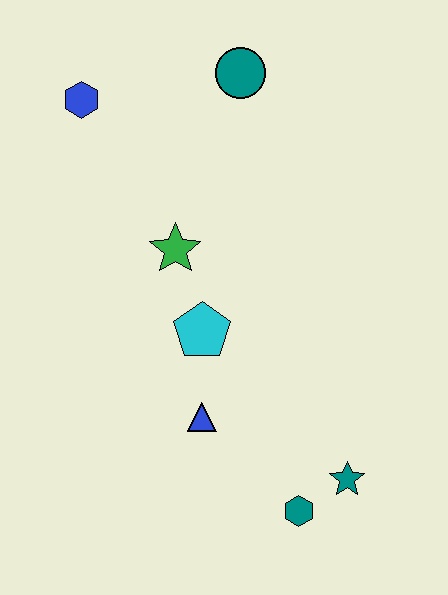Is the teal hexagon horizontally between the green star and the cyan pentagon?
No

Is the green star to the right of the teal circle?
No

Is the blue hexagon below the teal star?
No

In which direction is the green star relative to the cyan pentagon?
The green star is above the cyan pentagon.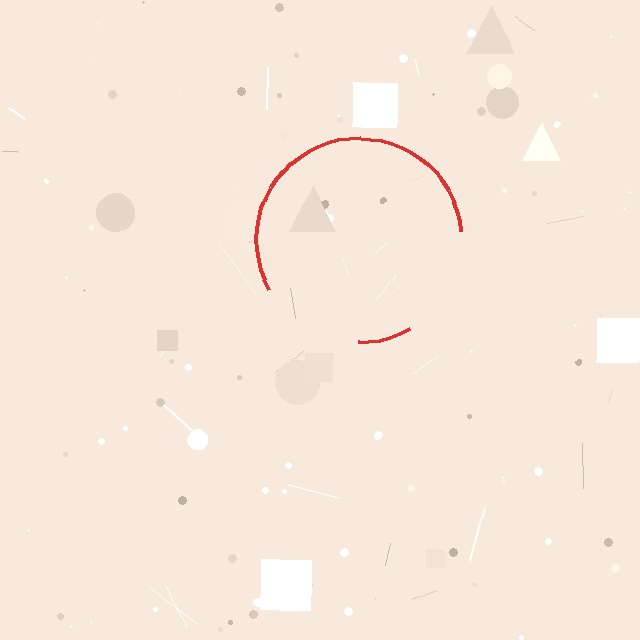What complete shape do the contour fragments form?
The contour fragments form a circle.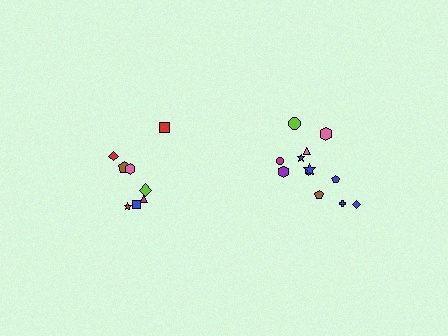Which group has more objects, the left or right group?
The right group.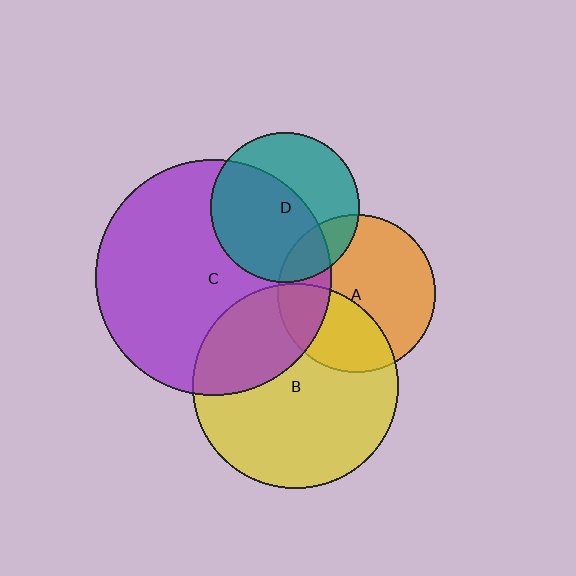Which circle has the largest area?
Circle C (purple).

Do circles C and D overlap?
Yes.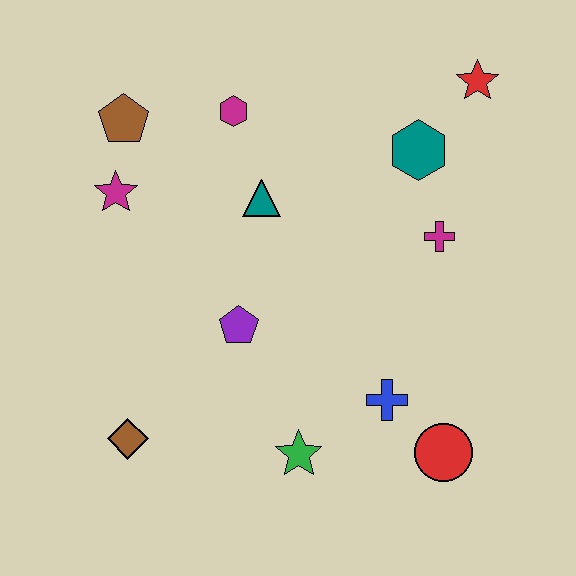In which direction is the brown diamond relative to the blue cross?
The brown diamond is to the left of the blue cross.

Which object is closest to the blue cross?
The red circle is closest to the blue cross.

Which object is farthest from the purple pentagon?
The red star is farthest from the purple pentagon.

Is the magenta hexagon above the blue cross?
Yes